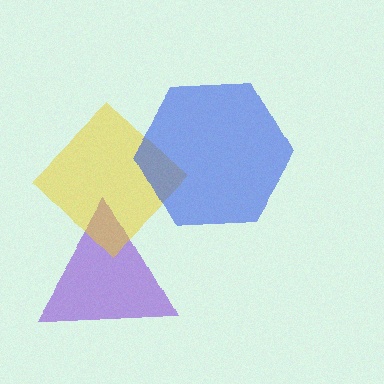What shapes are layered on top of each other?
The layered shapes are: a purple triangle, a yellow diamond, a blue hexagon.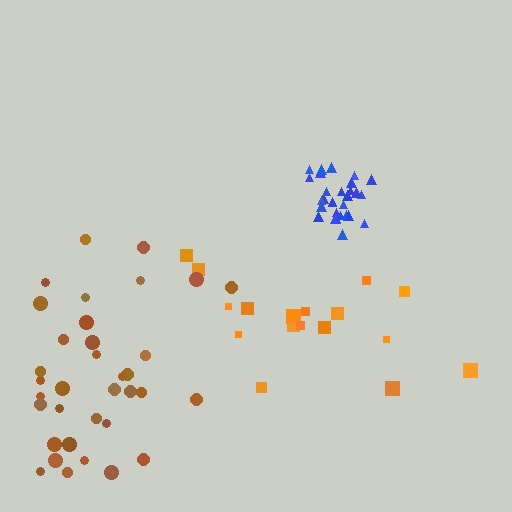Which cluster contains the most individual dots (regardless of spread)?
Brown (35).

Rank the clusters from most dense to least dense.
blue, brown, orange.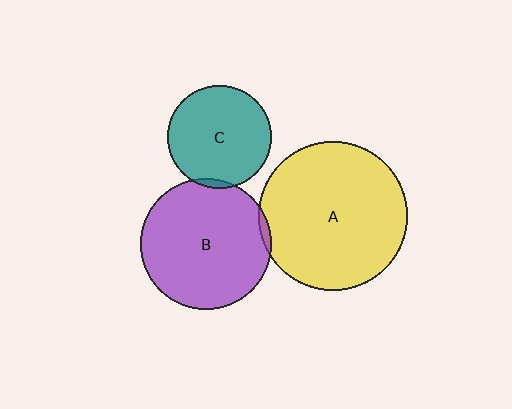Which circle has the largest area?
Circle A (yellow).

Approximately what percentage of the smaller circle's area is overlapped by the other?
Approximately 5%.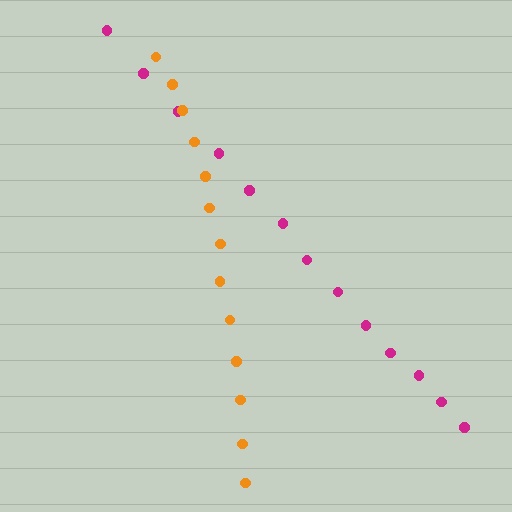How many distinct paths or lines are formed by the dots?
There are 2 distinct paths.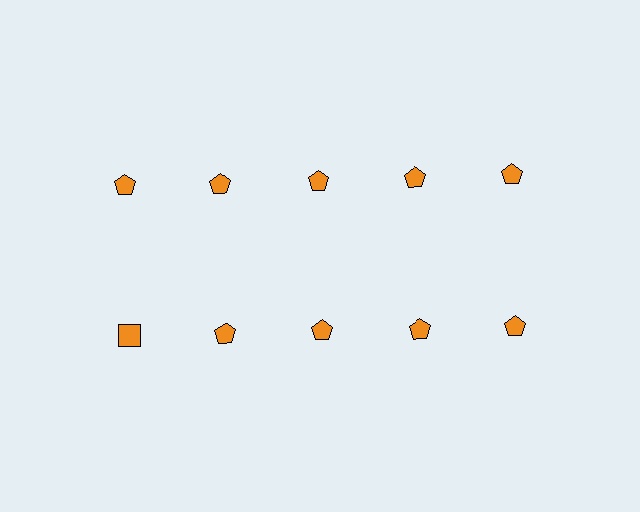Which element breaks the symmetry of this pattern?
The orange square in the second row, leftmost column breaks the symmetry. All other shapes are orange pentagons.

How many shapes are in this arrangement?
There are 10 shapes arranged in a grid pattern.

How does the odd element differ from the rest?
It has a different shape: square instead of pentagon.